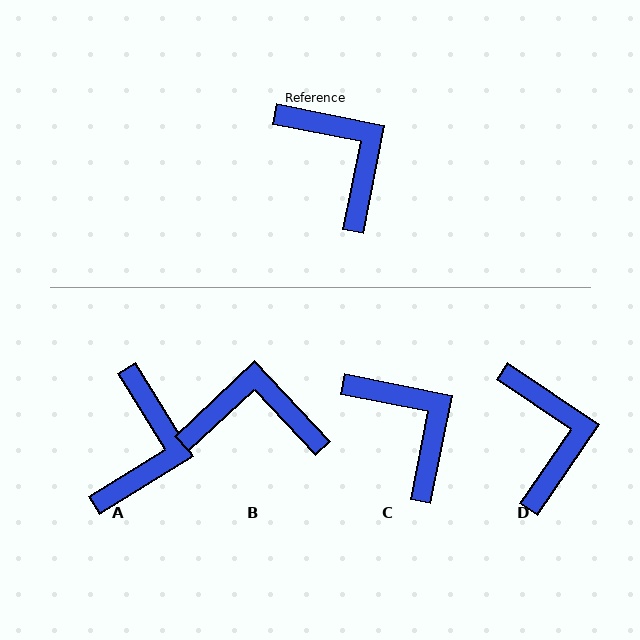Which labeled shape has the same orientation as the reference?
C.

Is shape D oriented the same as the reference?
No, it is off by about 23 degrees.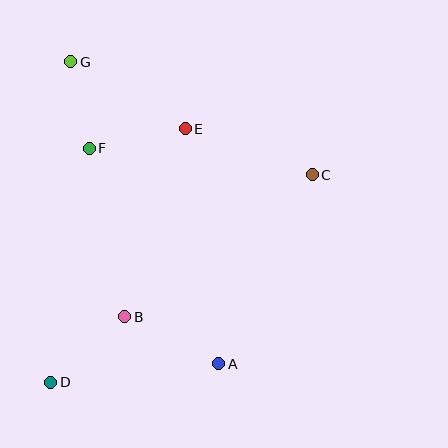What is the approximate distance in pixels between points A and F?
The distance between A and F is approximately 252 pixels.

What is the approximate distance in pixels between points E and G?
The distance between E and G is approximately 133 pixels.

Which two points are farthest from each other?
Points A and G are farthest from each other.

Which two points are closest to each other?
Points F and G are closest to each other.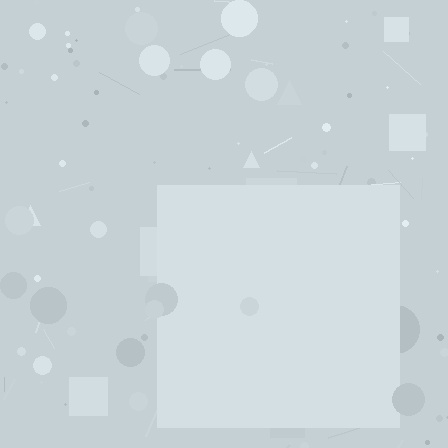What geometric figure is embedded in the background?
A square is embedded in the background.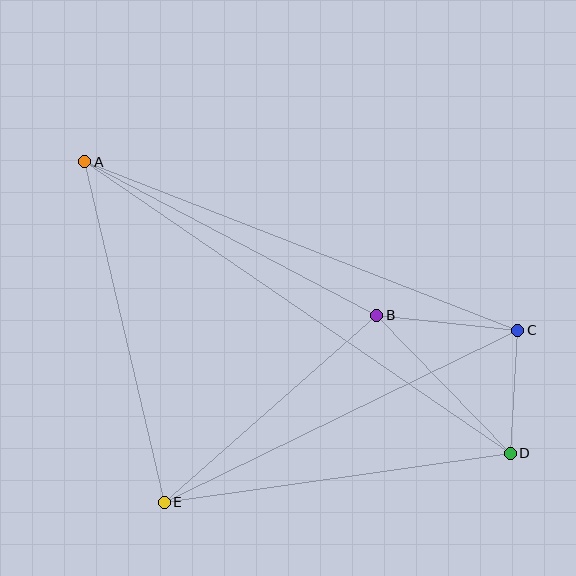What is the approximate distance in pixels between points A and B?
The distance between A and B is approximately 330 pixels.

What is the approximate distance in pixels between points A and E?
The distance between A and E is approximately 350 pixels.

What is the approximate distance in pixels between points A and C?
The distance between A and C is approximately 465 pixels.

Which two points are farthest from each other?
Points A and D are farthest from each other.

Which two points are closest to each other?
Points C and D are closest to each other.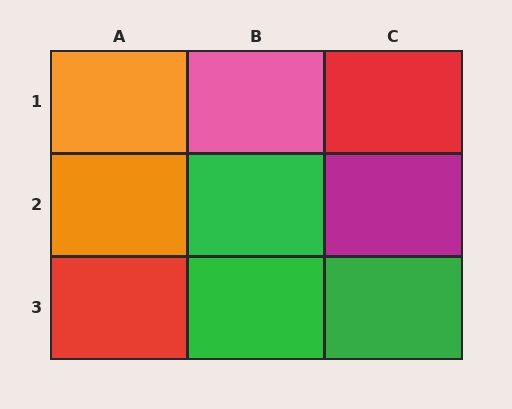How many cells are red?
2 cells are red.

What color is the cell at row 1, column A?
Orange.